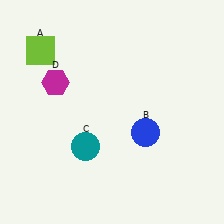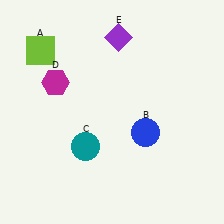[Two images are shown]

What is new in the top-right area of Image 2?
A purple diamond (E) was added in the top-right area of Image 2.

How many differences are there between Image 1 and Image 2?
There is 1 difference between the two images.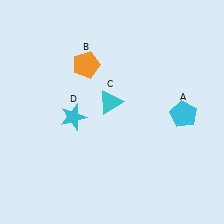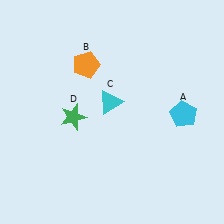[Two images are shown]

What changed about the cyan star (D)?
In Image 1, D is cyan. In Image 2, it changed to green.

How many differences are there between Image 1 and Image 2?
There is 1 difference between the two images.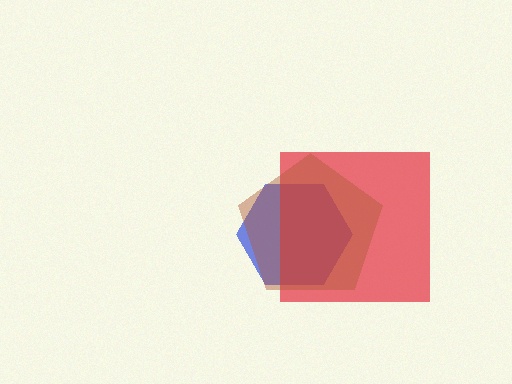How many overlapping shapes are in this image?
There are 3 overlapping shapes in the image.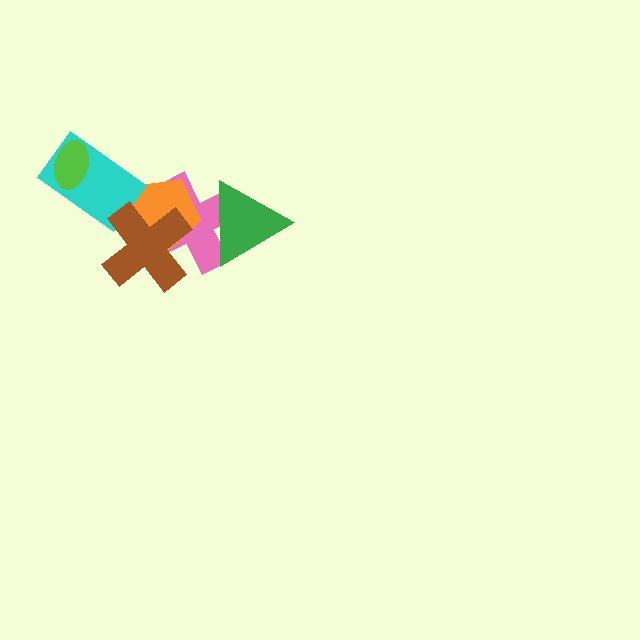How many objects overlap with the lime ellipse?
1 object overlaps with the lime ellipse.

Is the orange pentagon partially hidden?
Yes, it is partially covered by another shape.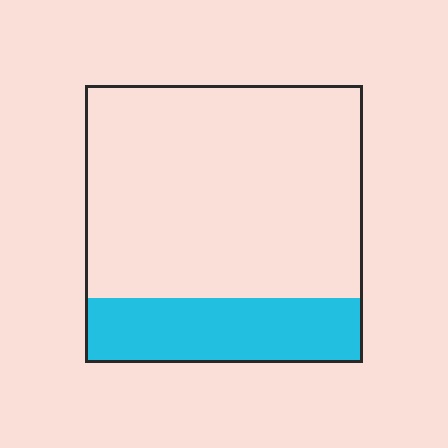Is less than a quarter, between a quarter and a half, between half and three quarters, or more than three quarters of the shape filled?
Less than a quarter.